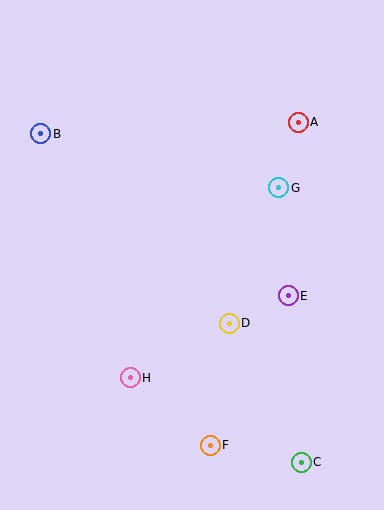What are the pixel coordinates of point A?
Point A is at (298, 122).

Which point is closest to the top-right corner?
Point A is closest to the top-right corner.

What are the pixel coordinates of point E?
Point E is at (288, 296).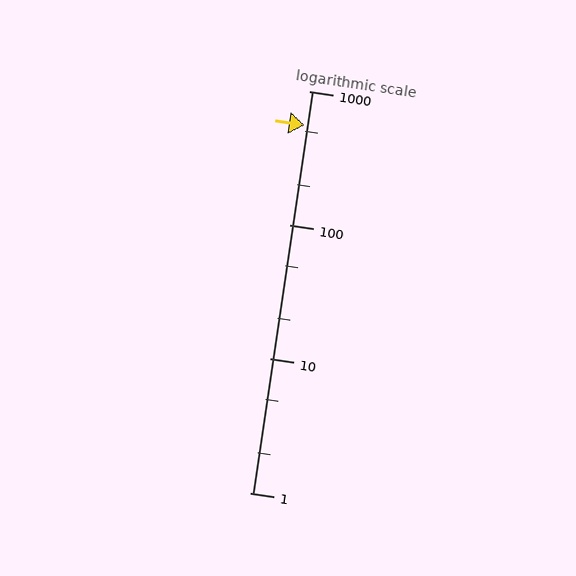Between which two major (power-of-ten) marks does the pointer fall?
The pointer is between 100 and 1000.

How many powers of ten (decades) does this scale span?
The scale spans 3 decades, from 1 to 1000.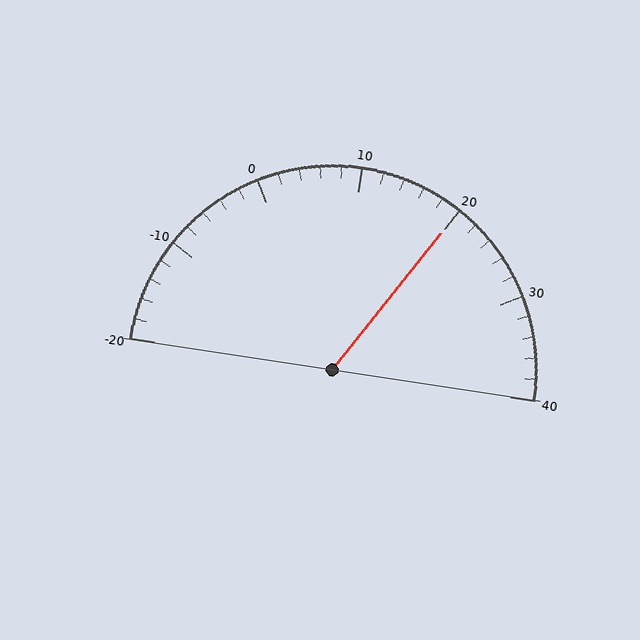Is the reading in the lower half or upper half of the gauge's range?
The reading is in the upper half of the range (-20 to 40).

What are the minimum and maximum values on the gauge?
The gauge ranges from -20 to 40.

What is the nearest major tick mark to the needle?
The nearest major tick mark is 20.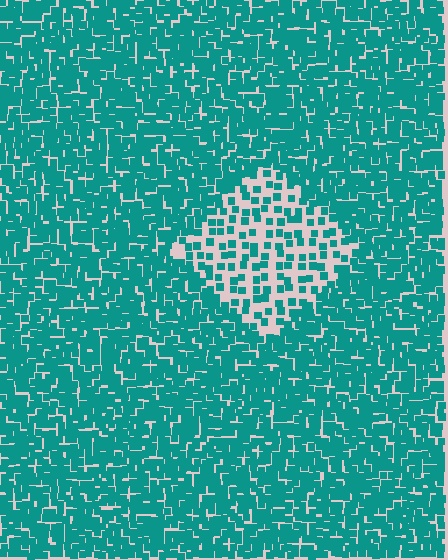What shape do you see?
I see a diamond.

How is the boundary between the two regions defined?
The boundary is defined by a change in element density (approximately 2.5x ratio). All elements are the same color, size, and shape.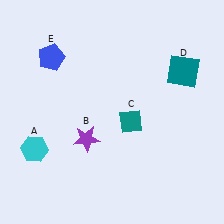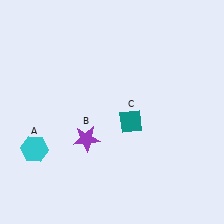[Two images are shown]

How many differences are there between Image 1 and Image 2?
There are 2 differences between the two images.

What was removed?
The teal square (D), the blue pentagon (E) were removed in Image 2.